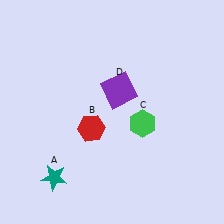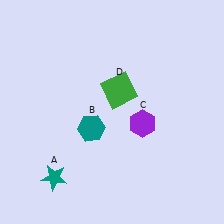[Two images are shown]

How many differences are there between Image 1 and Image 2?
There are 3 differences between the two images.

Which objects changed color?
B changed from red to teal. C changed from green to purple. D changed from purple to green.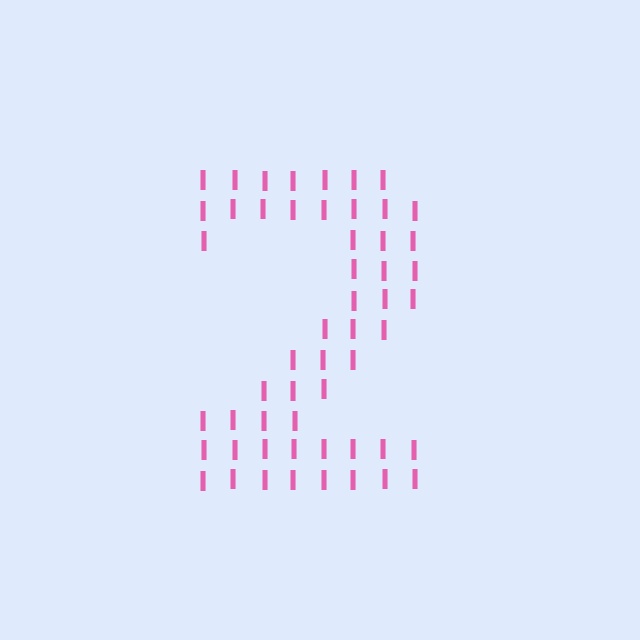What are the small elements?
The small elements are letter I's.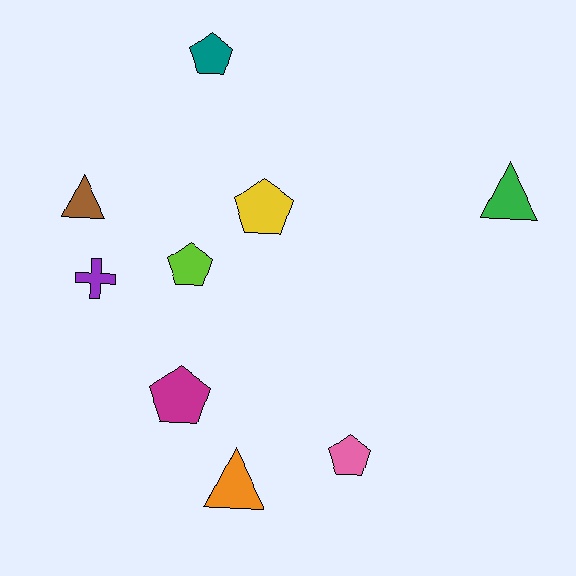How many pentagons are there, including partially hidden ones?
There are 5 pentagons.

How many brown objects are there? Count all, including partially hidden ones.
There is 1 brown object.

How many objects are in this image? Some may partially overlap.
There are 9 objects.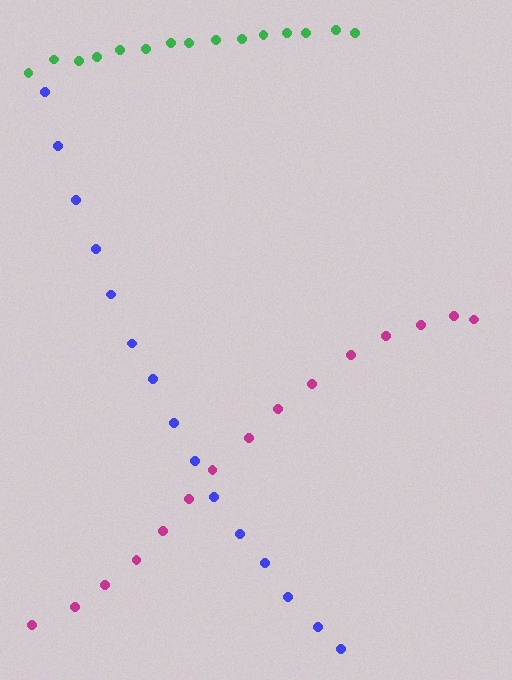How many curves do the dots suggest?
There are 3 distinct paths.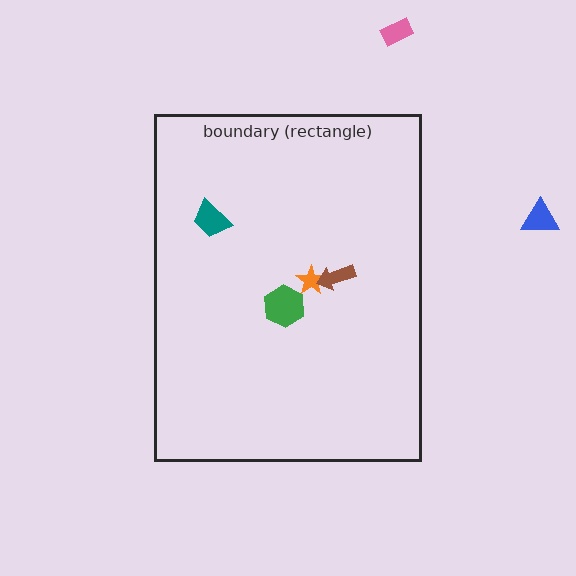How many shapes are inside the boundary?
4 inside, 2 outside.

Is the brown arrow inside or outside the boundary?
Inside.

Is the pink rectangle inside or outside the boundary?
Outside.